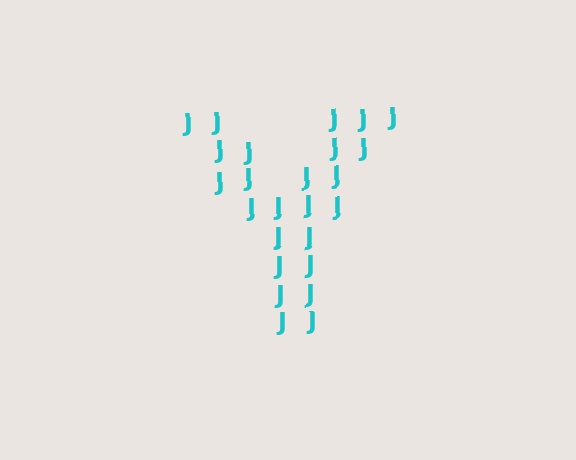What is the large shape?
The large shape is the letter Y.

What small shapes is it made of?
It is made of small letter J's.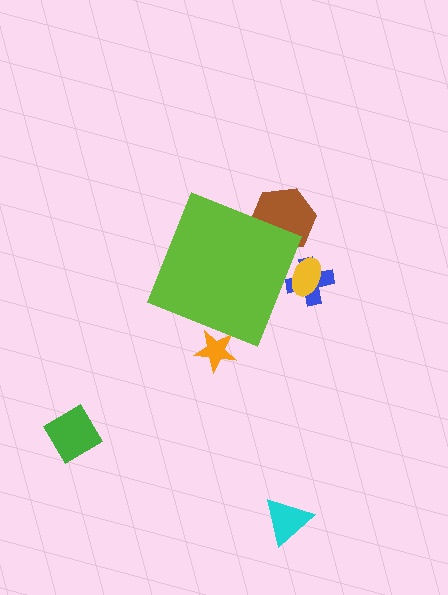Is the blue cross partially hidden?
Yes, the blue cross is partially hidden behind the lime diamond.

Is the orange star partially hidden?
Yes, the orange star is partially hidden behind the lime diamond.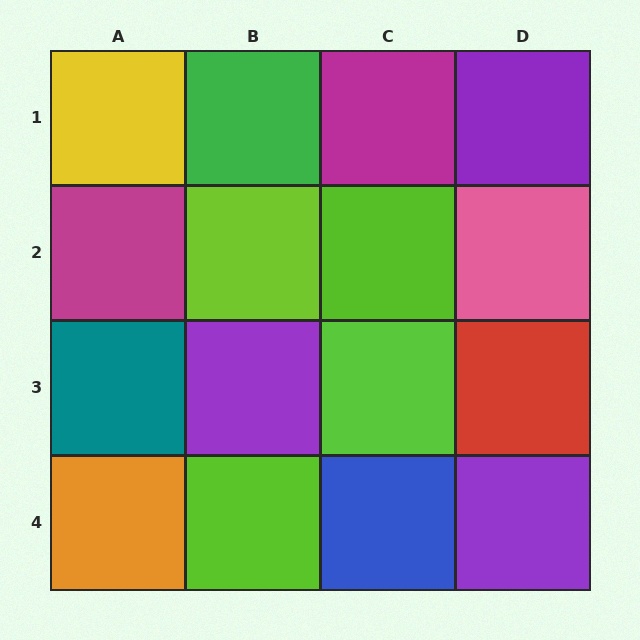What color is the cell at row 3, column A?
Teal.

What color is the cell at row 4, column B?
Lime.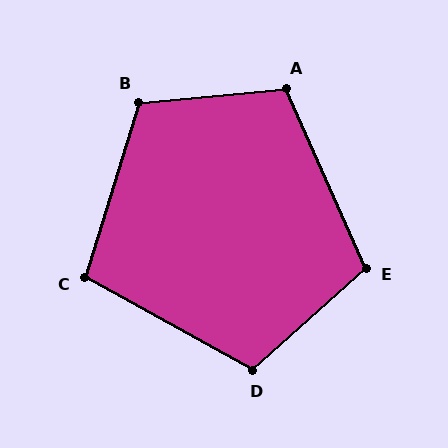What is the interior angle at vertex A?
Approximately 109 degrees (obtuse).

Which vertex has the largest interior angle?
B, at approximately 112 degrees.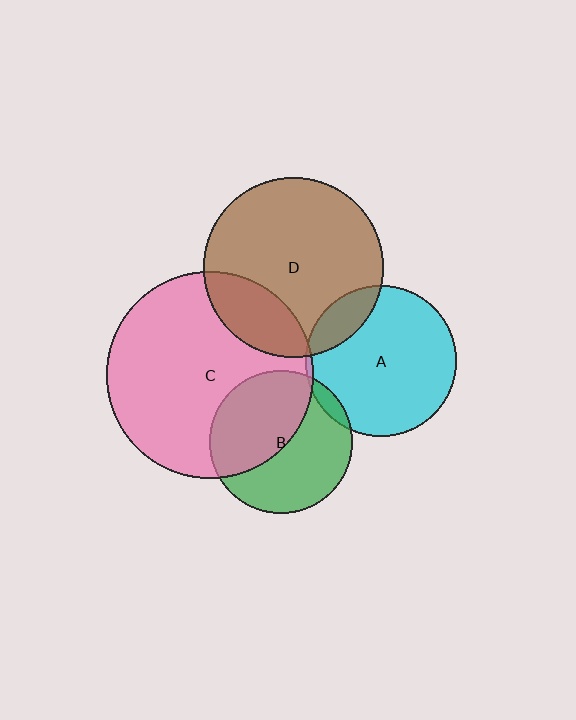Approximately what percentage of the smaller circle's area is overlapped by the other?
Approximately 20%.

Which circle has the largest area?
Circle C (pink).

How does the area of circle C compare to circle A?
Approximately 1.9 times.